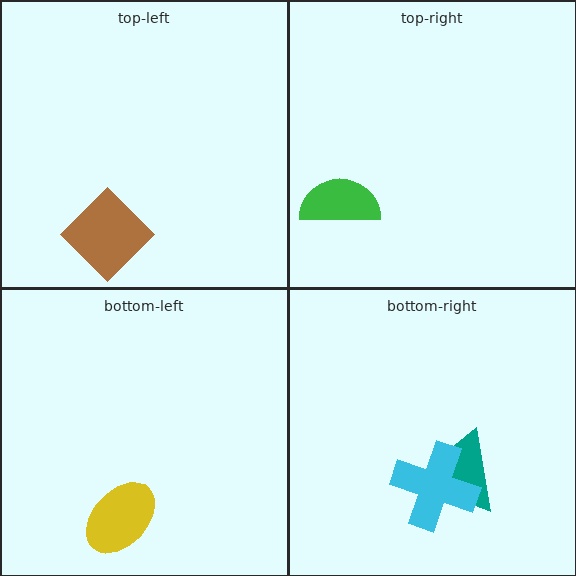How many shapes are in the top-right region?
1.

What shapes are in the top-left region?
The brown diamond.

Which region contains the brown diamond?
The top-left region.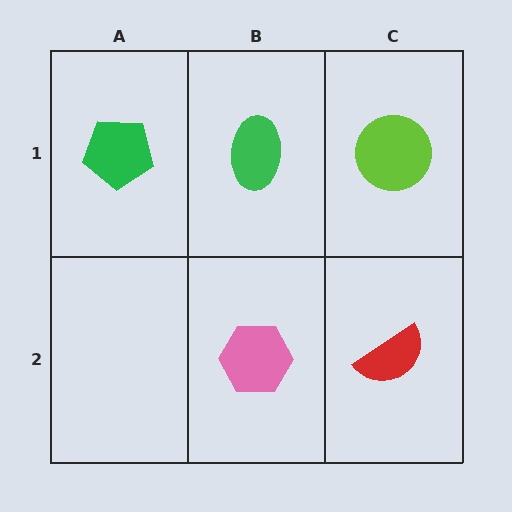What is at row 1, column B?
A green ellipse.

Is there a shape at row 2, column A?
No, that cell is empty.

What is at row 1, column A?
A green pentagon.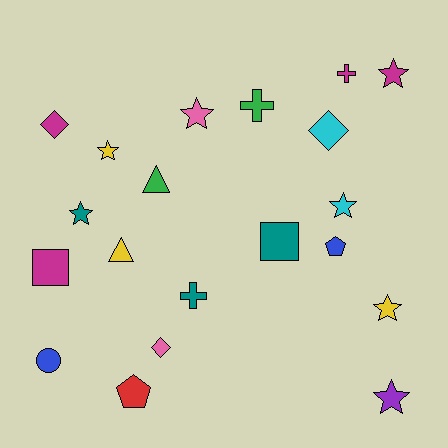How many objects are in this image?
There are 20 objects.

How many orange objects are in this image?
There are no orange objects.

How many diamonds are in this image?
There are 3 diamonds.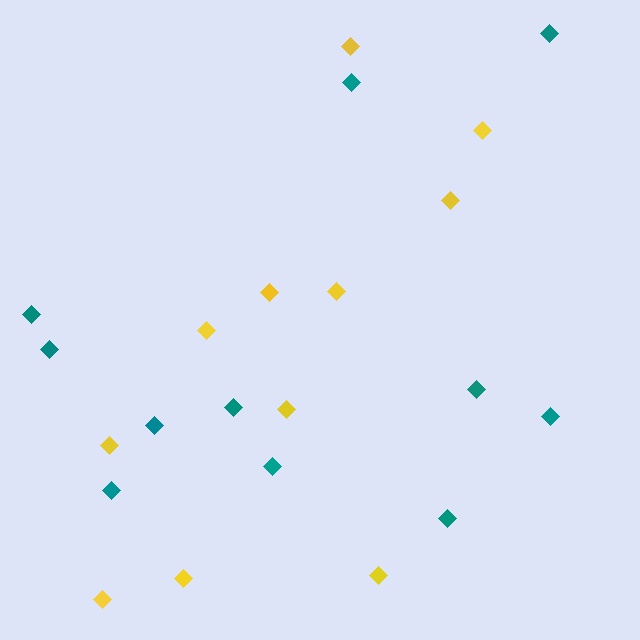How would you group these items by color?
There are 2 groups: one group of teal diamonds (11) and one group of yellow diamonds (11).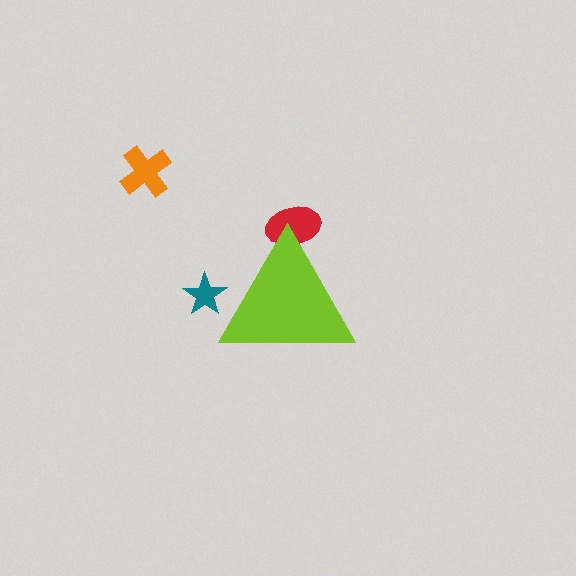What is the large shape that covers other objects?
A lime triangle.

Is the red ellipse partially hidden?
Yes, the red ellipse is partially hidden behind the lime triangle.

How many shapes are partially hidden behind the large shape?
2 shapes are partially hidden.